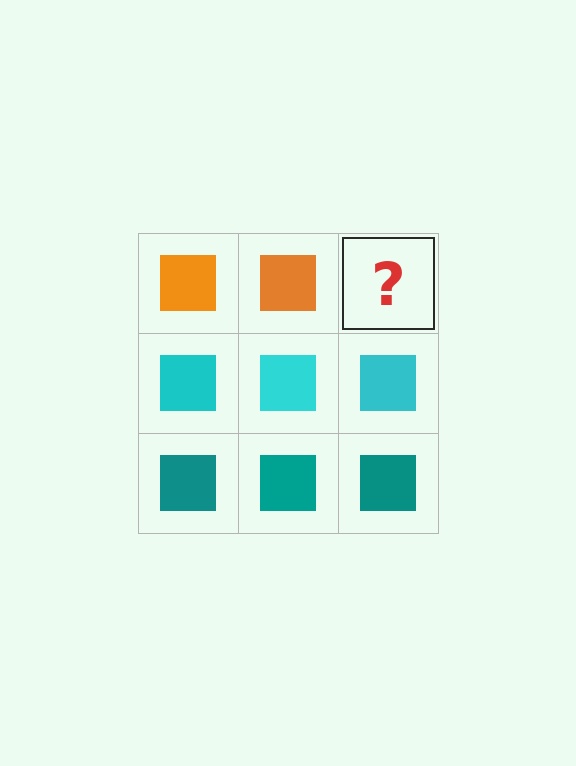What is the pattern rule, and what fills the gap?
The rule is that each row has a consistent color. The gap should be filled with an orange square.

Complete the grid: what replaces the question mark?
The question mark should be replaced with an orange square.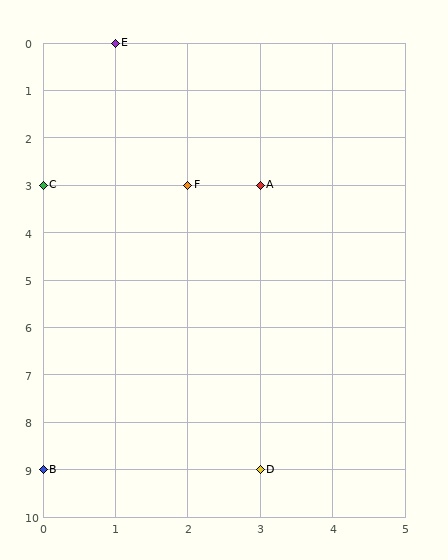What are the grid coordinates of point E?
Point E is at grid coordinates (1, 0).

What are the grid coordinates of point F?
Point F is at grid coordinates (2, 3).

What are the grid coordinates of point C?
Point C is at grid coordinates (0, 3).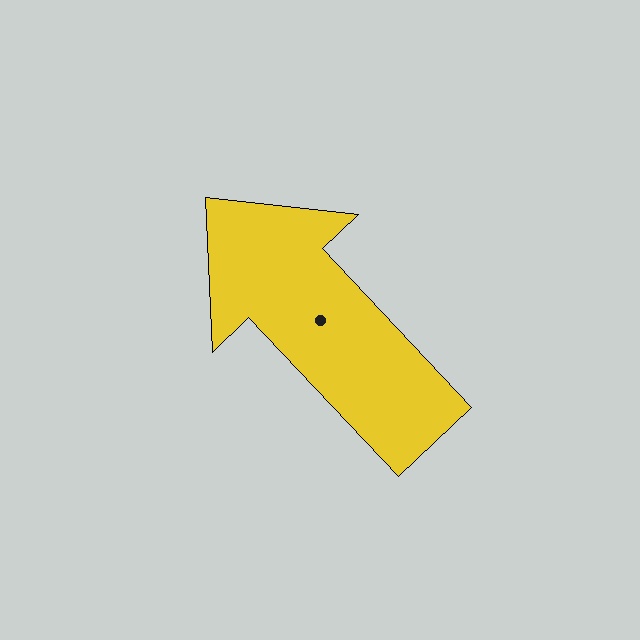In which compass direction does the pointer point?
Northwest.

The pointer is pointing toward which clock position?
Roughly 11 o'clock.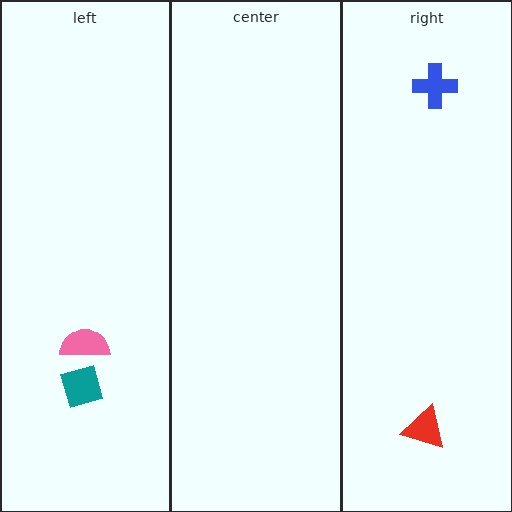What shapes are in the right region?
The blue cross, the red triangle.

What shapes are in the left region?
The pink semicircle, the teal diamond.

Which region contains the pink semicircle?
The left region.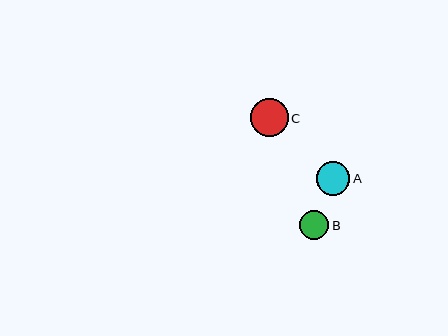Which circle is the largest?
Circle C is the largest with a size of approximately 37 pixels.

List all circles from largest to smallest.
From largest to smallest: C, A, B.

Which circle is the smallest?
Circle B is the smallest with a size of approximately 29 pixels.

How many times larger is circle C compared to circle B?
Circle C is approximately 1.3 times the size of circle B.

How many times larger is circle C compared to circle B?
Circle C is approximately 1.3 times the size of circle B.